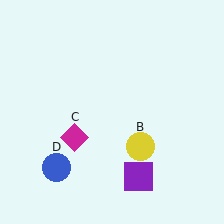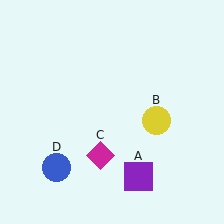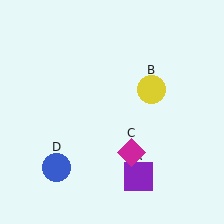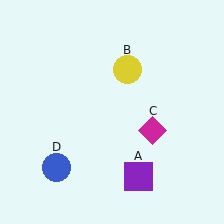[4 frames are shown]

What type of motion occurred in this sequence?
The yellow circle (object B), magenta diamond (object C) rotated counterclockwise around the center of the scene.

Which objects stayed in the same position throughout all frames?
Purple square (object A) and blue circle (object D) remained stationary.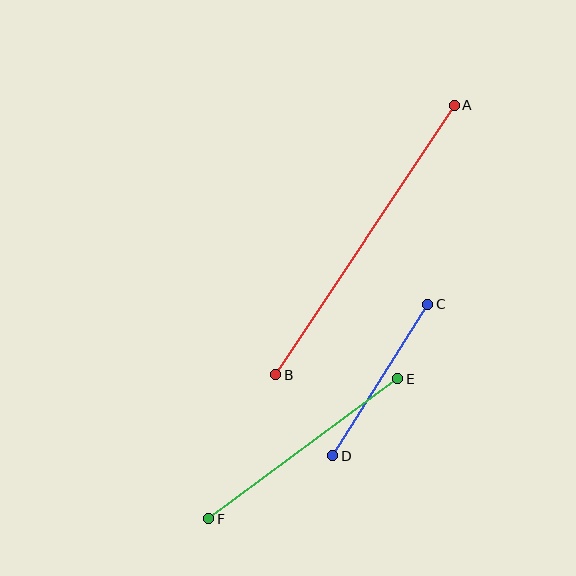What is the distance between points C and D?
The distance is approximately 179 pixels.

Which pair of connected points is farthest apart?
Points A and B are farthest apart.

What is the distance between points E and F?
The distance is approximately 235 pixels.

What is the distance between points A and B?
The distance is approximately 324 pixels.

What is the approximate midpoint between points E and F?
The midpoint is at approximately (303, 449) pixels.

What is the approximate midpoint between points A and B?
The midpoint is at approximately (365, 240) pixels.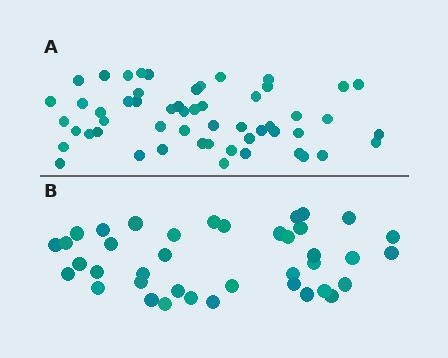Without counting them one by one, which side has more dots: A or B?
Region A (the top region) has more dots.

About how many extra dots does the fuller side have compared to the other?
Region A has approximately 15 more dots than region B.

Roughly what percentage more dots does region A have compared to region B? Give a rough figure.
About 40% more.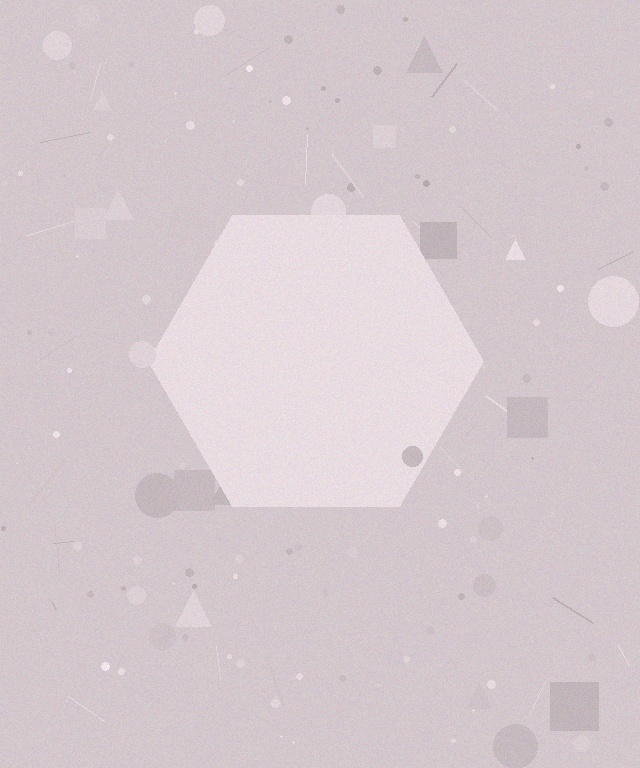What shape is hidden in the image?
A hexagon is hidden in the image.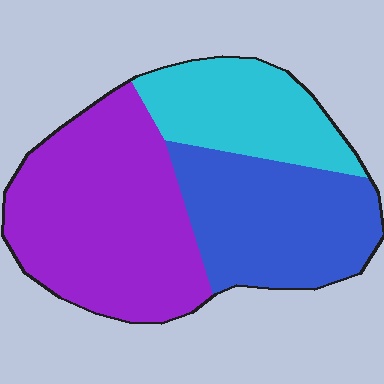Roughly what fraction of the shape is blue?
Blue covers 32% of the shape.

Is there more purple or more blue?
Purple.